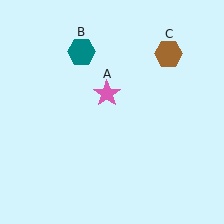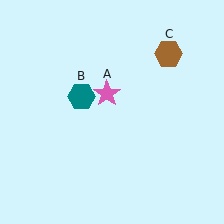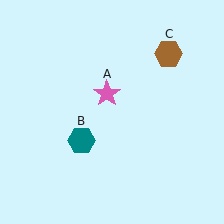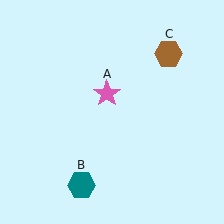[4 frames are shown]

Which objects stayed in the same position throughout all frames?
Pink star (object A) and brown hexagon (object C) remained stationary.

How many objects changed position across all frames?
1 object changed position: teal hexagon (object B).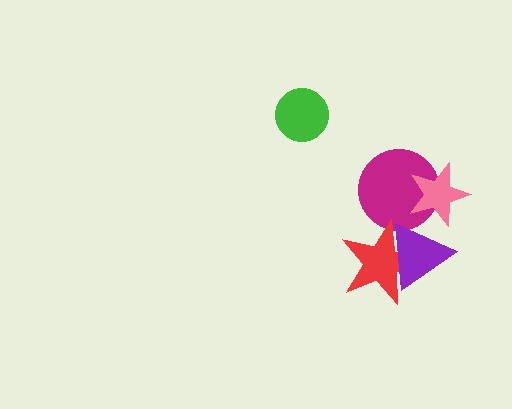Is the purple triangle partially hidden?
Yes, it is partially covered by another shape.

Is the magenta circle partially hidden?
Yes, it is partially covered by another shape.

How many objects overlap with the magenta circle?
3 objects overlap with the magenta circle.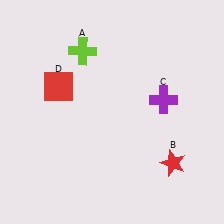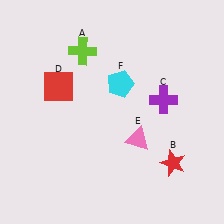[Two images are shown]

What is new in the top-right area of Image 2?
A cyan pentagon (F) was added in the top-right area of Image 2.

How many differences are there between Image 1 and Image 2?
There are 2 differences between the two images.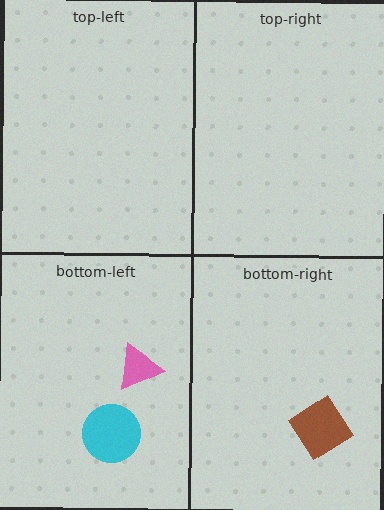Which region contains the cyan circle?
The bottom-left region.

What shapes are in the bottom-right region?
The brown diamond.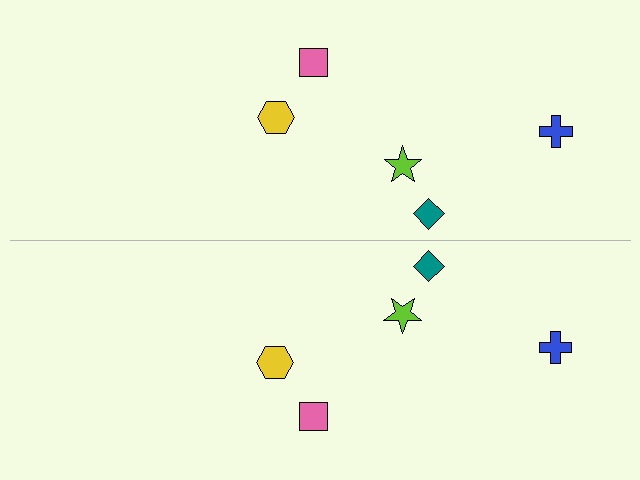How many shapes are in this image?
There are 10 shapes in this image.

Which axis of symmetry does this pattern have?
The pattern has a horizontal axis of symmetry running through the center of the image.